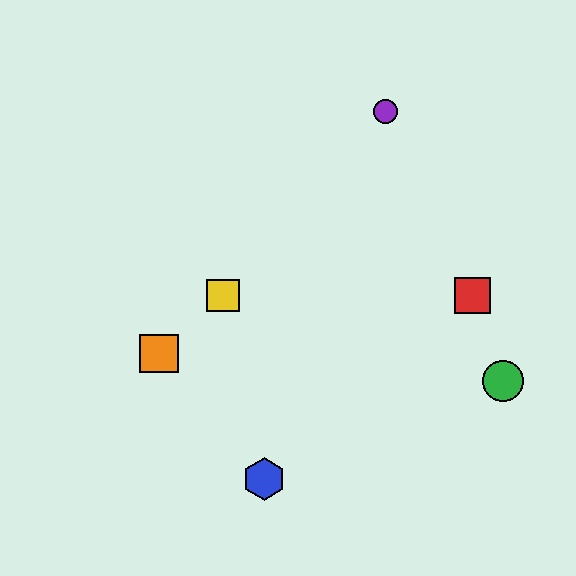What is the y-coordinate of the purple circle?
The purple circle is at y≈112.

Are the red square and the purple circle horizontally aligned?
No, the red square is at y≈295 and the purple circle is at y≈112.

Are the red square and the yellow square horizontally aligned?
Yes, both are at y≈295.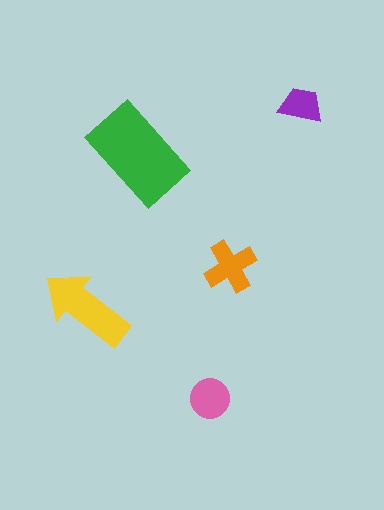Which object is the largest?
The green rectangle.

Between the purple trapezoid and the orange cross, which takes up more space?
The orange cross.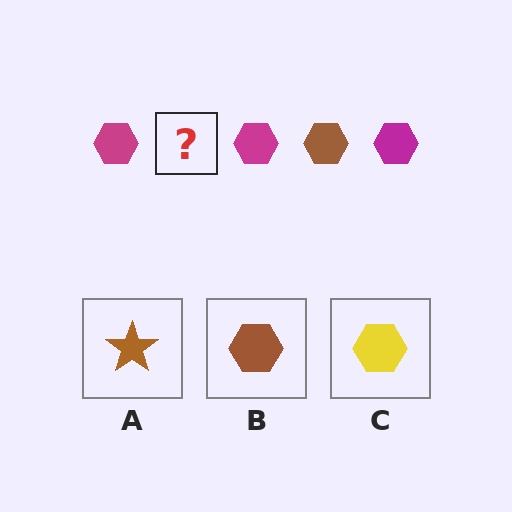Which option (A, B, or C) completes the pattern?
B.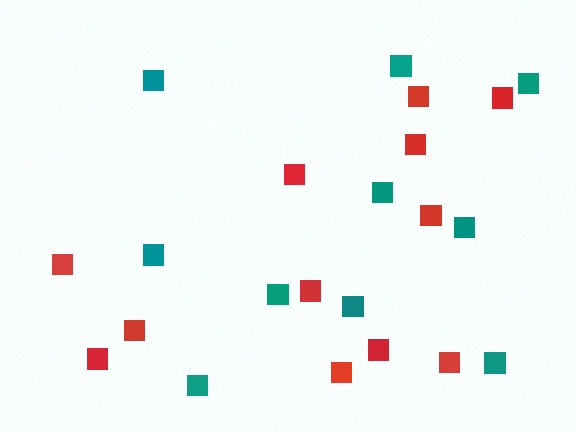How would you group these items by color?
There are 2 groups: one group of teal squares (10) and one group of red squares (12).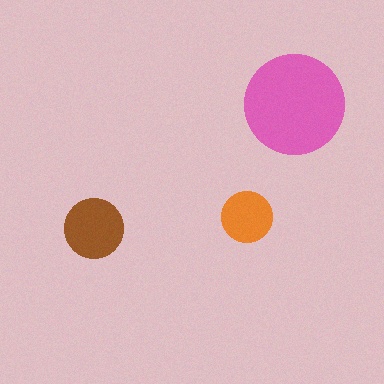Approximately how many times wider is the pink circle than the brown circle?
About 1.5 times wider.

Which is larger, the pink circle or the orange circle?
The pink one.